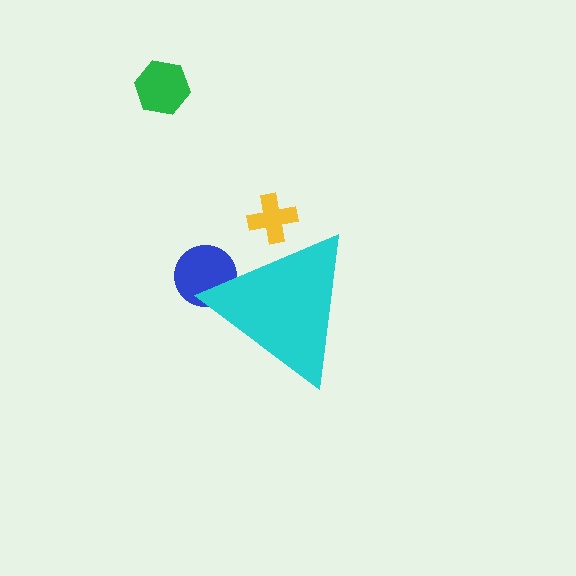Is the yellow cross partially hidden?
Yes, the yellow cross is partially hidden behind the cyan triangle.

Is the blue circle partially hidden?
Yes, the blue circle is partially hidden behind the cyan triangle.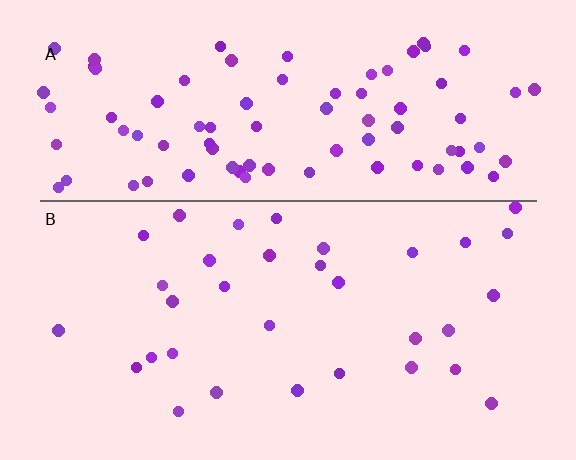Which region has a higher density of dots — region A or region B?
A (the top).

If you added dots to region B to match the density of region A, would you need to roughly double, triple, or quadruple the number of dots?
Approximately triple.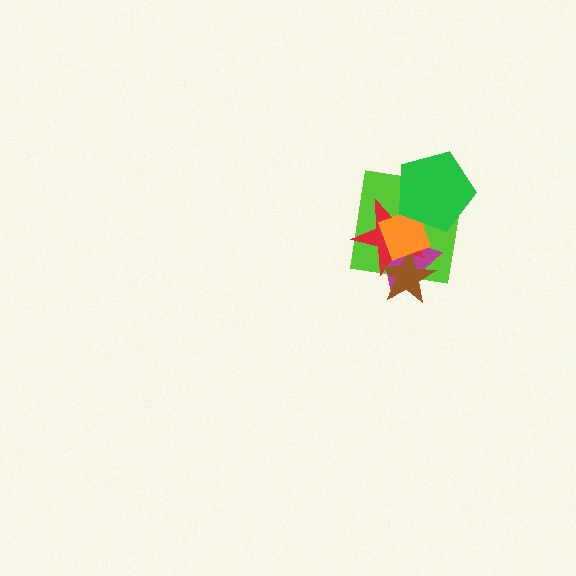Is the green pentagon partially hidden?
No, no other shape covers it.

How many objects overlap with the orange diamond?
5 objects overlap with the orange diamond.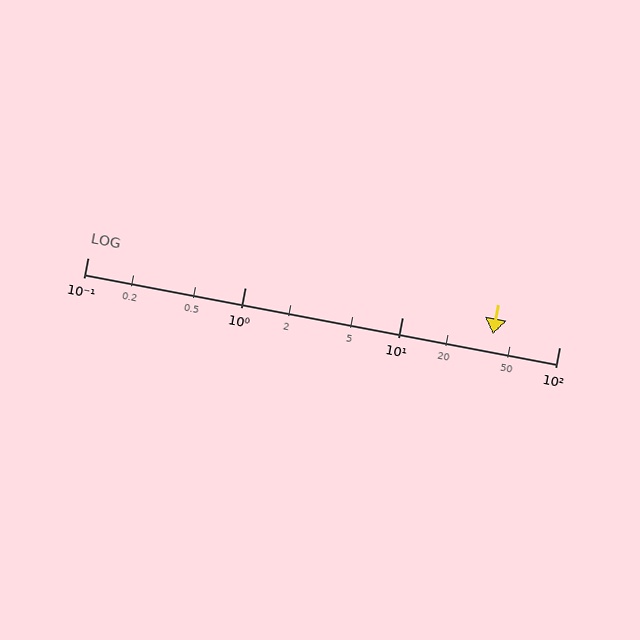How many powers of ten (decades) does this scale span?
The scale spans 3 decades, from 0.1 to 100.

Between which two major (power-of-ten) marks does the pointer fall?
The pointer is between 10 and 100.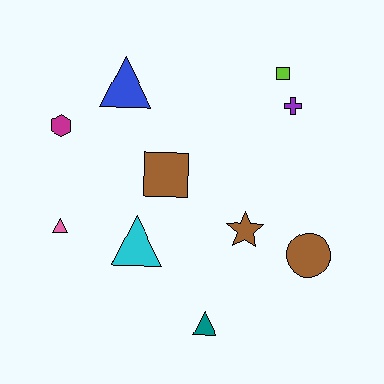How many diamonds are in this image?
There are no diamonds.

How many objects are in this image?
There are 10 objects.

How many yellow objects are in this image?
There are no yellow objects.